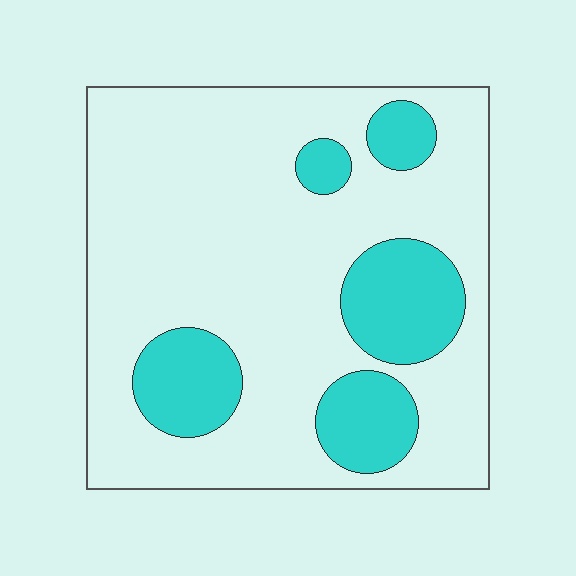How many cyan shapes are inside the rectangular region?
5.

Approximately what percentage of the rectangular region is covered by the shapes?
Approximately 25%.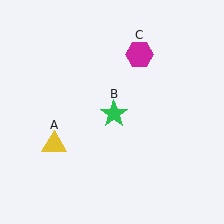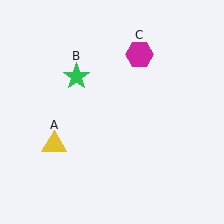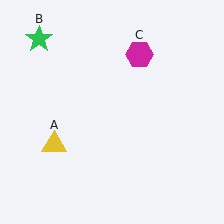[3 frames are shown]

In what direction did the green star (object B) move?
The green star (object B) moved up and to the left.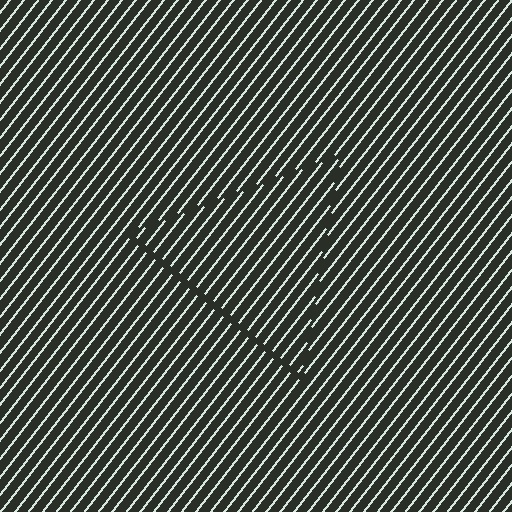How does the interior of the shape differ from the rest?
The interior of the shape contains the same grating, shifted by half a period — the contour is defined by the phase discontinuity where line-ends from the inner and outer gratings abut.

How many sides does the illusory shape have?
3 sides — the line-ends trace a triangle.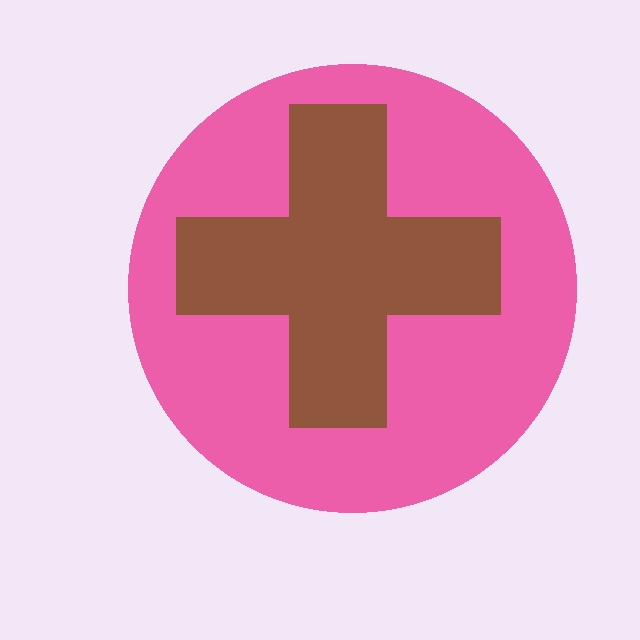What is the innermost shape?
The brown cross.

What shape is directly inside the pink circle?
The brown cross.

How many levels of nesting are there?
2.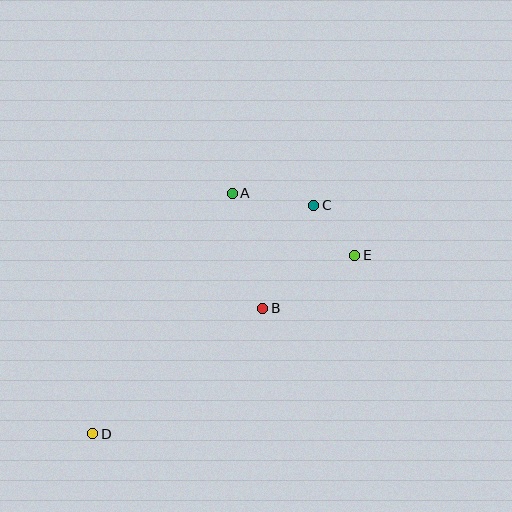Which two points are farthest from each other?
Points C and D are farthest from each other.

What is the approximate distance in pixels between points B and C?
The distance between B and C is approximately 115 pixels.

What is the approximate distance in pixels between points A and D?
The distance between A and D is approximately 278 pixels.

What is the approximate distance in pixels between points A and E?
The distance between A and E is approximately 137 pixels.